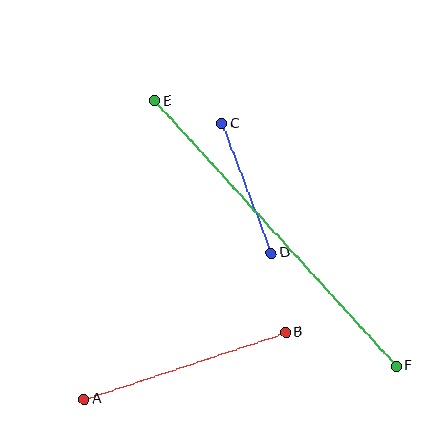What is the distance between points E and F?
The distance is approximately 359 pixels.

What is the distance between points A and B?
The distance is approximately 212 pixels.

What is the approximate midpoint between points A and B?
The midpoint is at approximately (185, 366) pixels.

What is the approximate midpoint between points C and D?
The midpoint is at approximately (247, 188) pixels.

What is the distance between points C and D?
The distance is approximately 138 pixels.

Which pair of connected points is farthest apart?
Points E and F are farthest apart.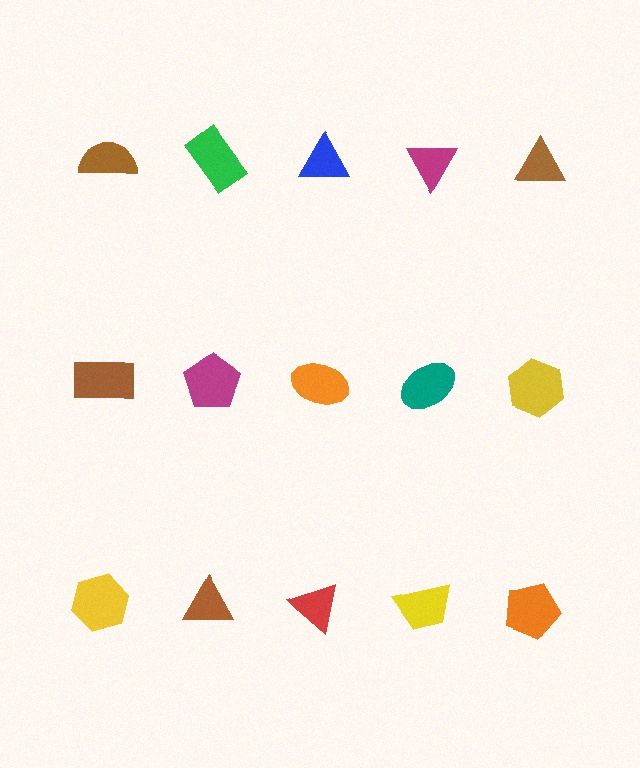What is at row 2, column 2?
A magenta pentagon.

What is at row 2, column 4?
A teal ellipse.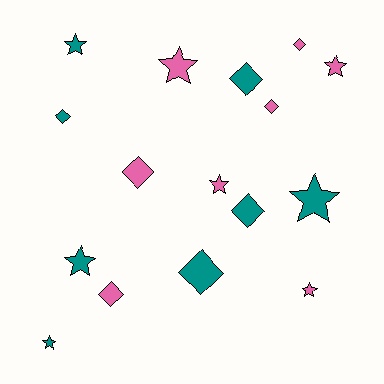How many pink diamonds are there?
There are 4 pink diamonds.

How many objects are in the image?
There are 16 objects.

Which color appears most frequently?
Pink, with 8 objects.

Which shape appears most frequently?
Star, with 8 objects.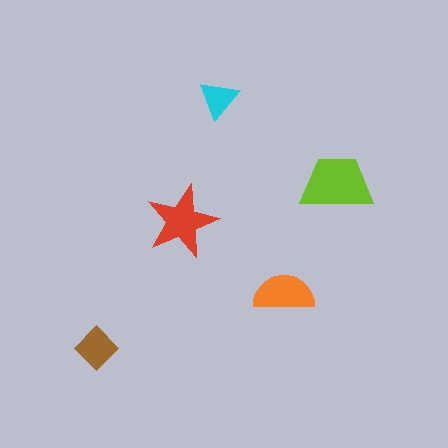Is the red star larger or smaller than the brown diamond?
Larger.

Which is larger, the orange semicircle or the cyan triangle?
The orange semicircle.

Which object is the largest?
The lime trapezoid.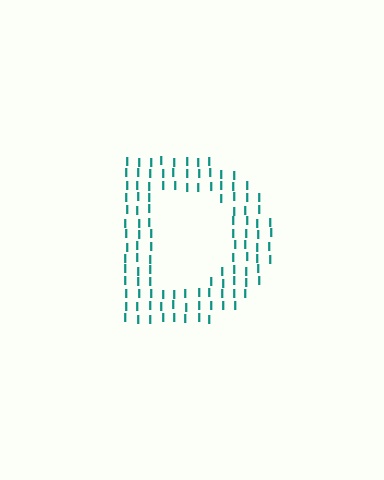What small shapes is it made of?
It is made of small letter I's.